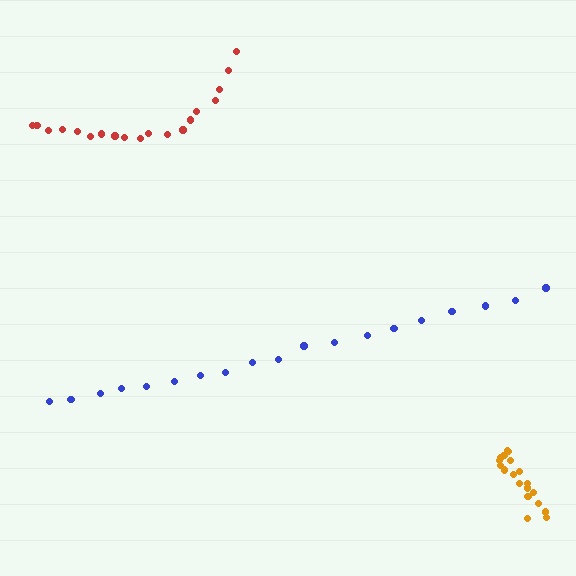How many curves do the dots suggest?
There are 3 distinct paths.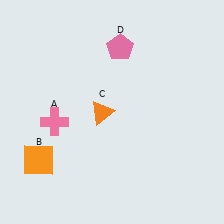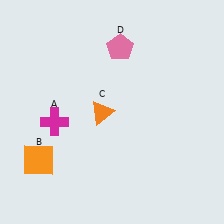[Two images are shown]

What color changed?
The cross (A) changed from pink in Image 1 to magenta in Image 2.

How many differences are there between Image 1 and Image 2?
There is 1 difference between the two images.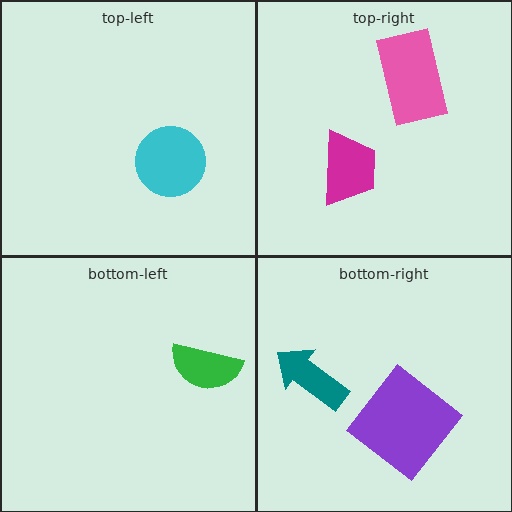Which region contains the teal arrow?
The bottom-right region.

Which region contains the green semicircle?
The bottom-left region.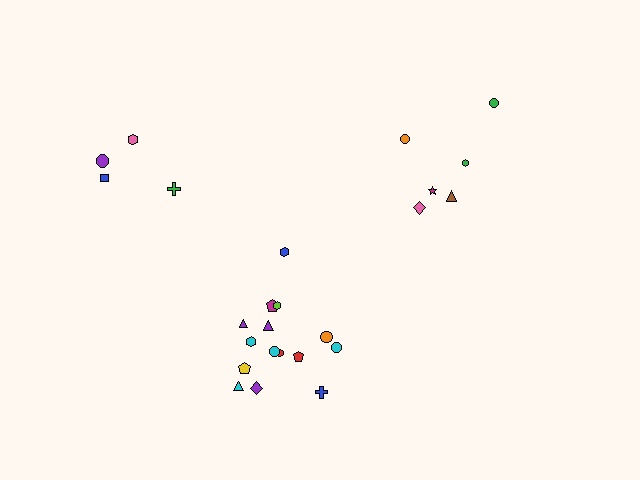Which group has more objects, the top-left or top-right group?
The top-right group.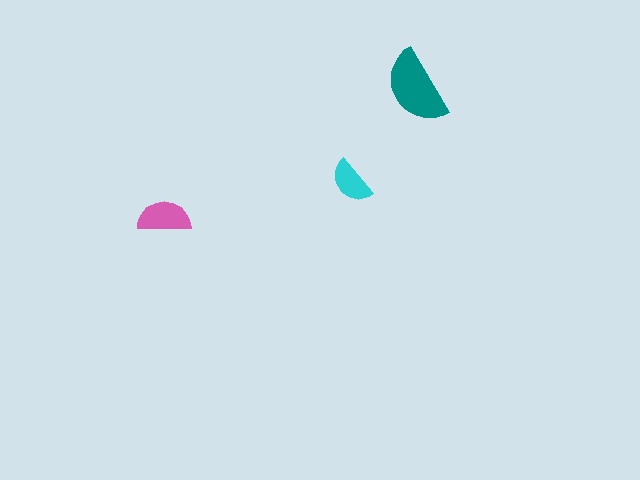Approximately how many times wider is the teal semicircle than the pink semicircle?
About 1.5 times wider.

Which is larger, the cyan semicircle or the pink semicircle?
The pink one.